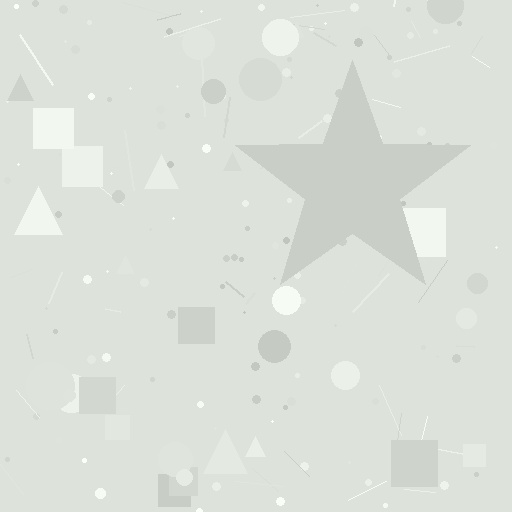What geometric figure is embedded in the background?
A star is embedded in the background.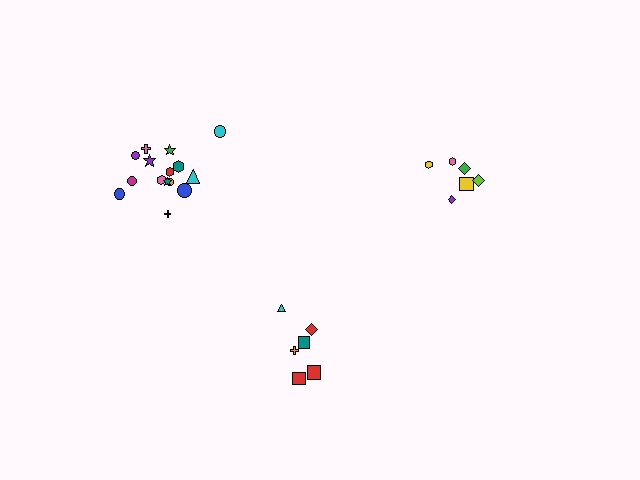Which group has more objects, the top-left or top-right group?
The top-left group.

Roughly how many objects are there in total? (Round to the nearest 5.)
Roughly 25 objects in total.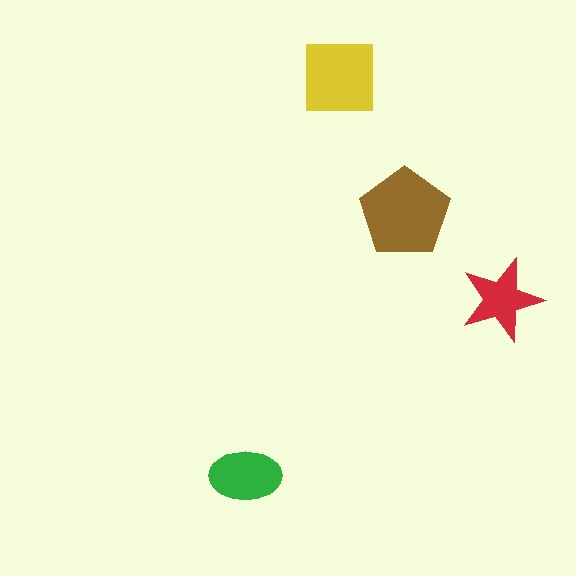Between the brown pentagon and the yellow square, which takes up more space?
The brown pentagon.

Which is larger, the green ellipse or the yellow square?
The yellow square.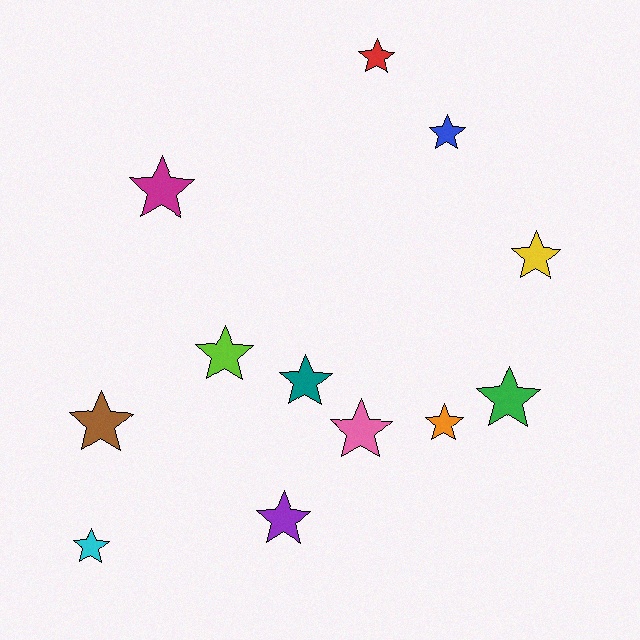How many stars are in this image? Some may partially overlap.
There are 12 stars.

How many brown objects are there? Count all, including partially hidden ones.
There is 1 brown object.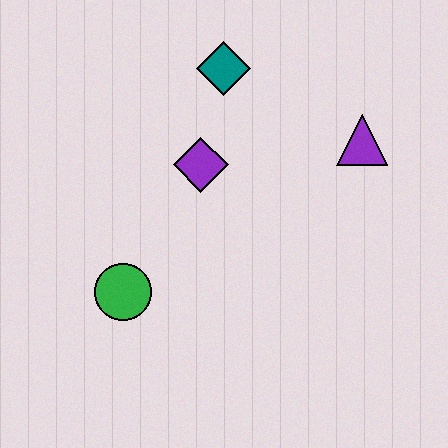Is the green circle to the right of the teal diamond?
No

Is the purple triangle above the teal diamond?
No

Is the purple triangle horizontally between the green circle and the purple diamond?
No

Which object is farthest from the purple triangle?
The green circle is farthest from the purple triangle.